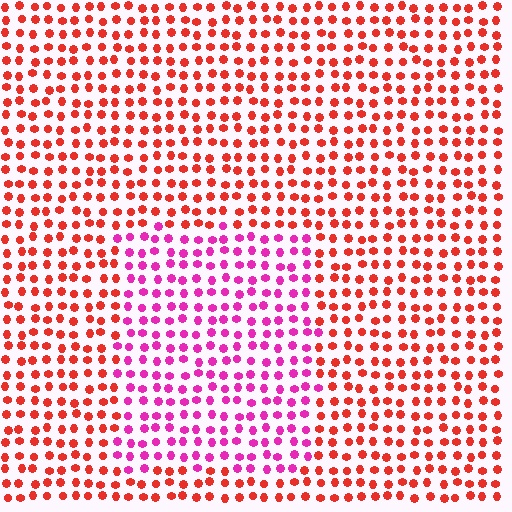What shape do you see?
I see a rectangle.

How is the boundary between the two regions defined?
The boundary is defined purely by a slight shift in hue (about 47 degrees). Spacing, size, and orientation are identical on both sides.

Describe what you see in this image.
The image is filled with small red elements in a uniform arrangement. A rectangle-shaped region is visible where the elements are tinted to a slightly different hue, forming a subtle color boundary.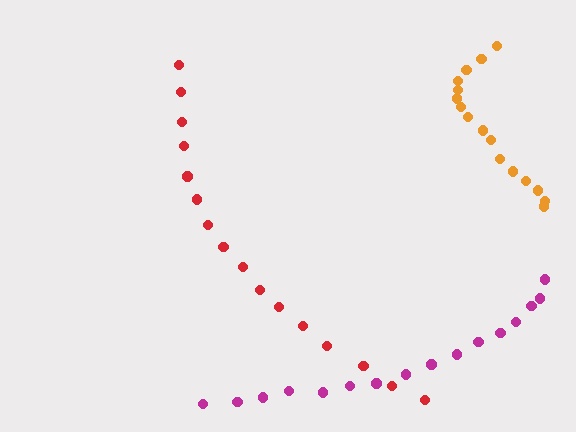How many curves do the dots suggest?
There are 3 distinct paths.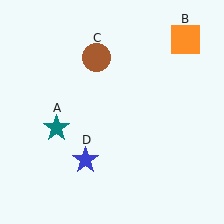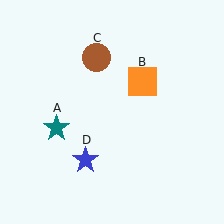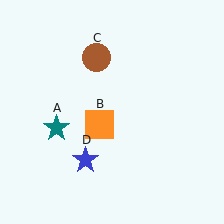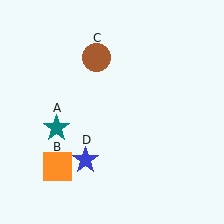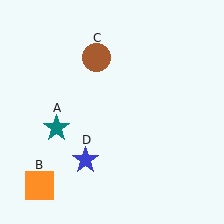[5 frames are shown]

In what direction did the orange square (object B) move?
The orange square (object B) moved down and to the left.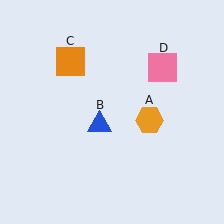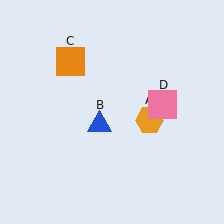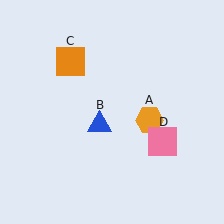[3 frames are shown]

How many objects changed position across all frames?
1 object changed position: pink square (object D).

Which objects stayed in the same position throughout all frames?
Orange hexagon (object A) and blue triangle (object B) and orange square (object C) remained stationary.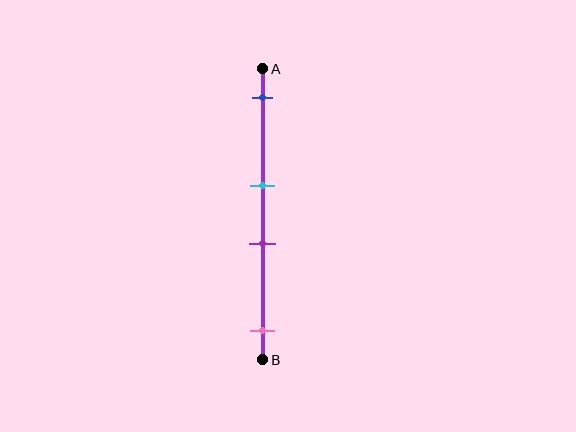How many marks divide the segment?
There are 4 marks dividing the segment.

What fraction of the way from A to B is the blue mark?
The blue mark is approximately 10% (0.1) of the way from A to B.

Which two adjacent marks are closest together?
The cyan and purple marks are the closest adjacent pair.